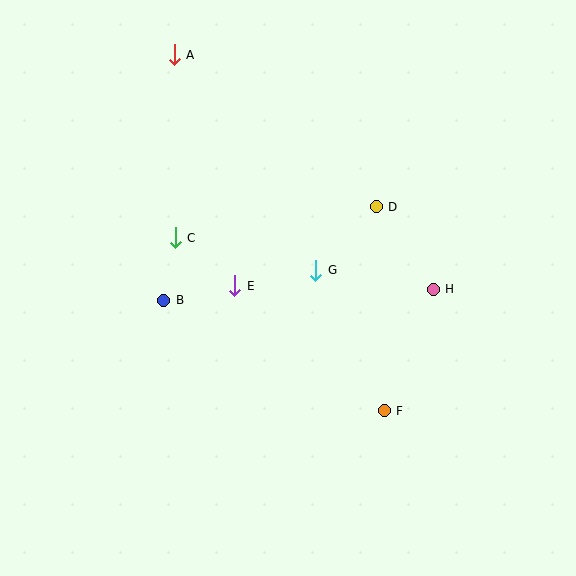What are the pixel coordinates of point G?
Point G is at (316, 270).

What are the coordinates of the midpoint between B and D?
The midpoint between B and D is at (270, 253).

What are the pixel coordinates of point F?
Point F is at (384, 411).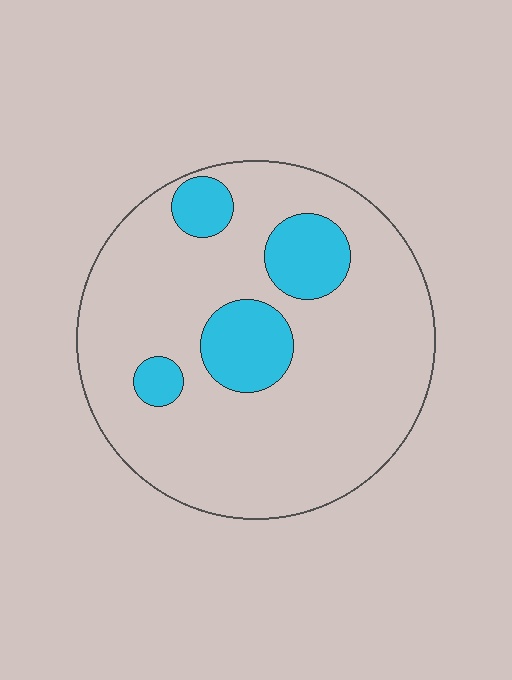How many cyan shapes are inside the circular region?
4.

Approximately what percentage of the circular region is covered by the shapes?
Approximately 20%.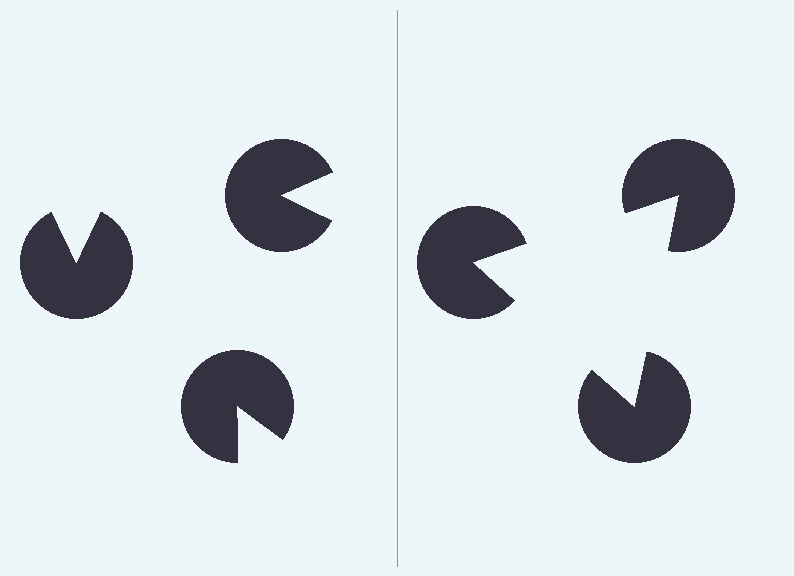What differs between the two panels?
The pac-man discs are positioned identically on both sides; only the wedge orientations differ. On the right they align to a triangle; on the left they are misaligned.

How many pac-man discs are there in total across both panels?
6 — 3 on each side.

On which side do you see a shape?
An illusory triangle appears on the right side. On the left side the wedge cuts are rotated, so no coherent shape forms.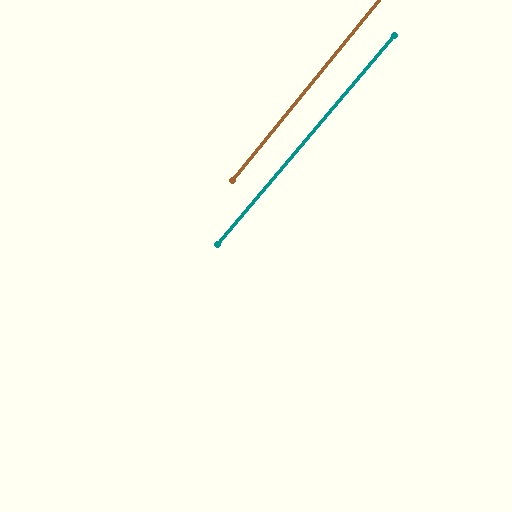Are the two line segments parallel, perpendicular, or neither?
Parallel — their directions differ by only 1.1°.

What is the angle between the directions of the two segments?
Approximately 1 degree.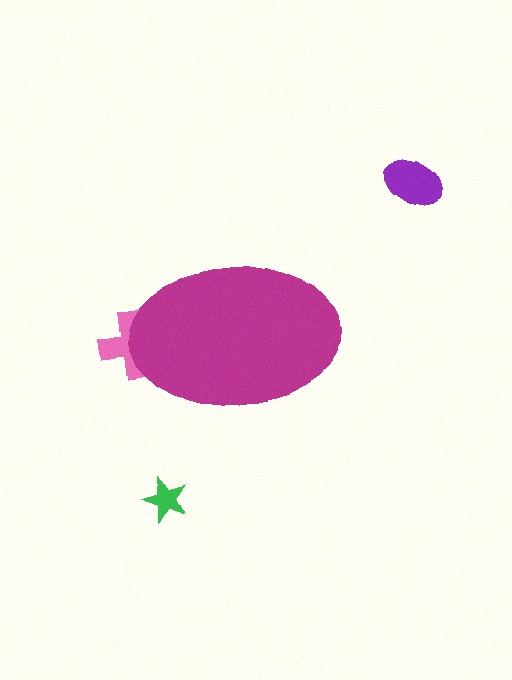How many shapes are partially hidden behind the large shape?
1 shape is partially hidden.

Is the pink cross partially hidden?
Yes, the pink cross is partially hidden behind the magenta ellipse.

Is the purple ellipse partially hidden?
No, the purple ellipse is fully visible.